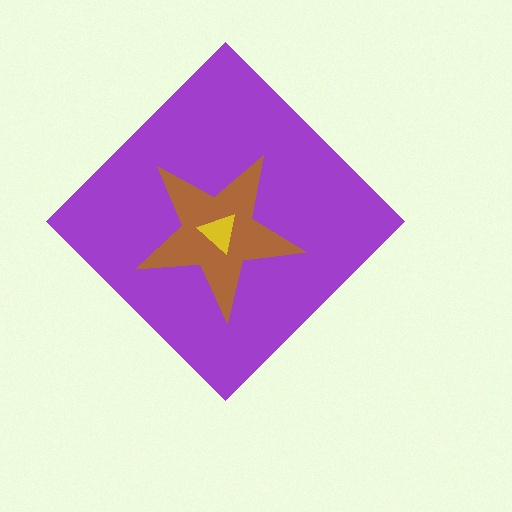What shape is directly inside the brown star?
The yellow triangle.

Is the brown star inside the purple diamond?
Yes.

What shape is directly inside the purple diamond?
The brown star.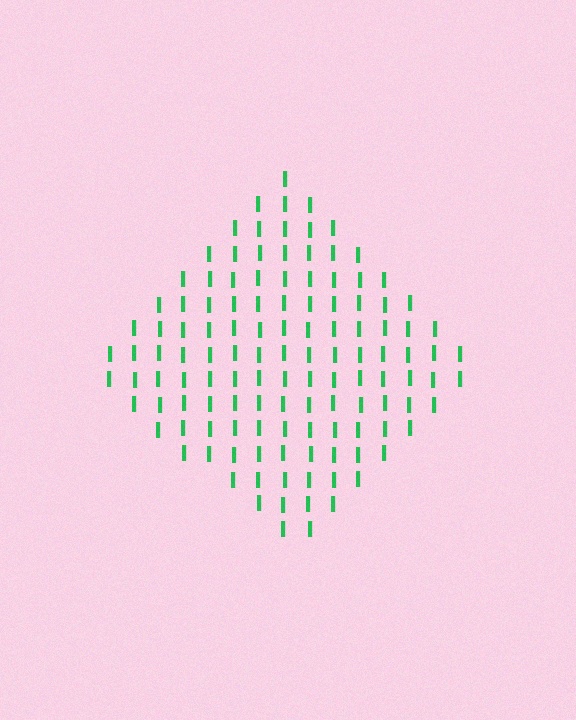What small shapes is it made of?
It is made of small letter I's.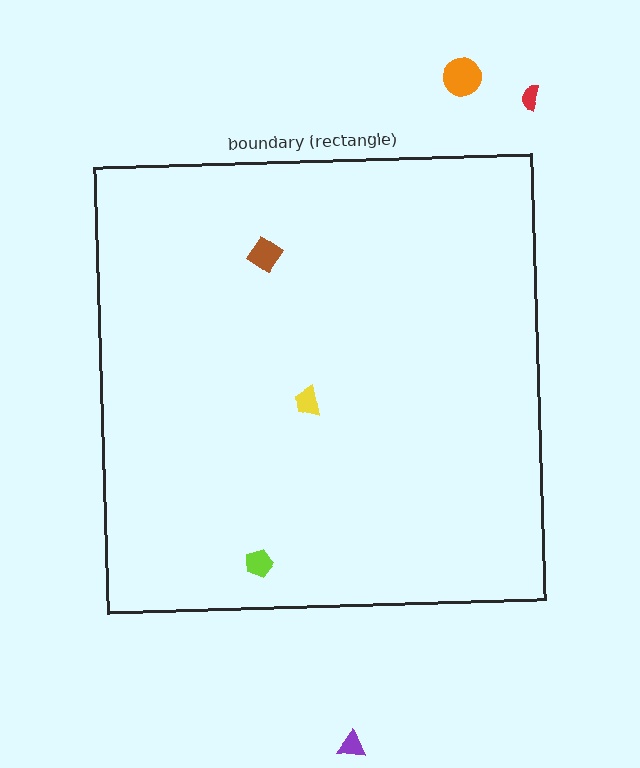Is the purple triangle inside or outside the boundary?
Outside.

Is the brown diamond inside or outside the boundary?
Inside.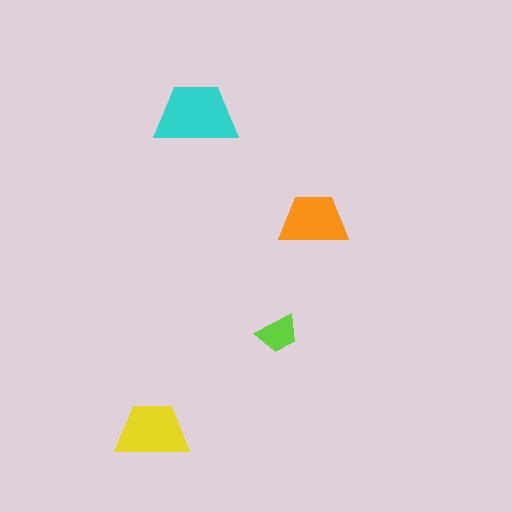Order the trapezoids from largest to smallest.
the cyan one, the yellow one, the orange one, the lime one.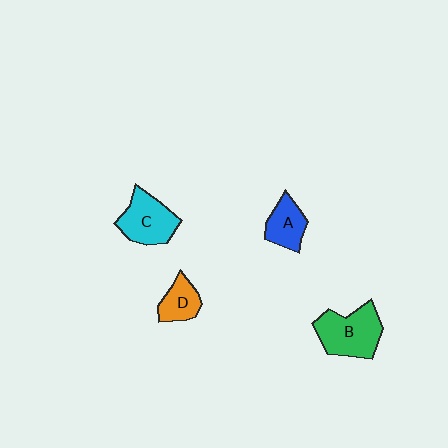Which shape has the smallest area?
Shape D (orange).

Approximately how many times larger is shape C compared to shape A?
Approximately 1.4 times.